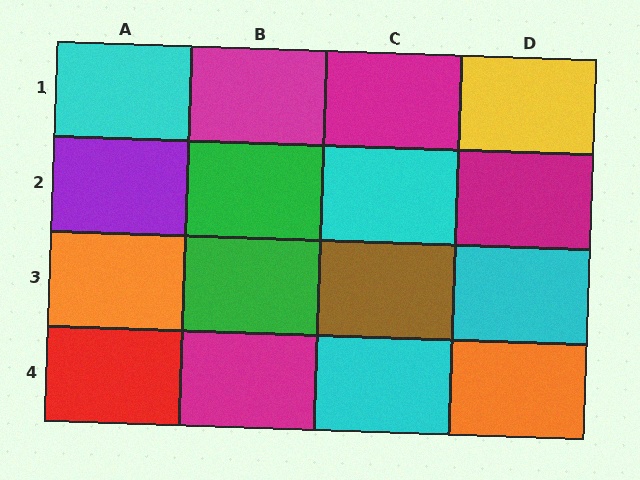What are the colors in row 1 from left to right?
Cyan, magenta, magenta, yellow.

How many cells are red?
1 cell is red.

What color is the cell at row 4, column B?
Magenta.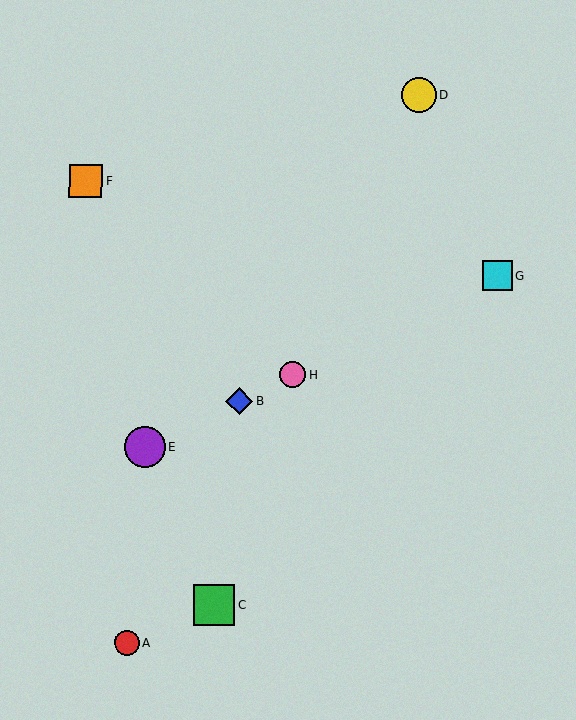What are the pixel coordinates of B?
Object B is at (239, 401).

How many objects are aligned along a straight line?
4 objects (B, E, G, H) are aligned along a straight line.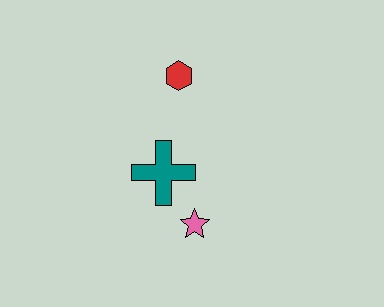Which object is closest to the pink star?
The teal cross is closest to the pink star.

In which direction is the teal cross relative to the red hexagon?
The teal cross is below the red hexagon.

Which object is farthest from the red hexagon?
The pink star is farthest from the red hexagon.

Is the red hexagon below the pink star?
No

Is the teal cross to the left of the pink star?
Yes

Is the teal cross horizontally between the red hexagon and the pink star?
No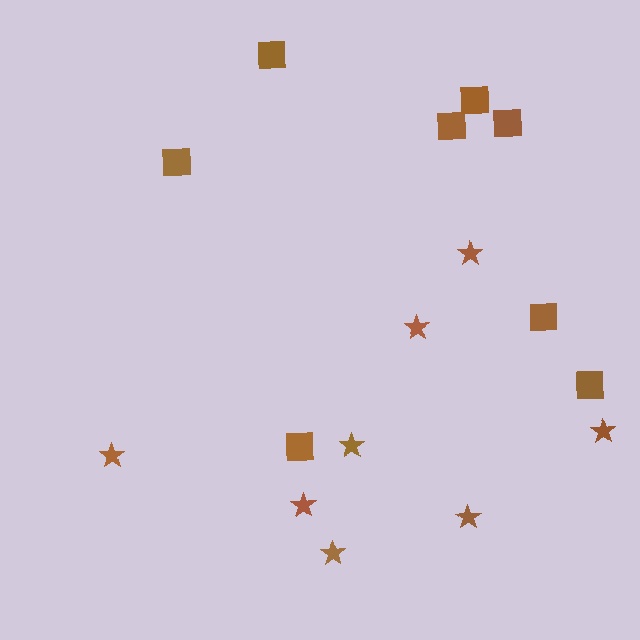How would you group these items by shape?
There are 2 groups: one group of stars (8) and one group of squares (8).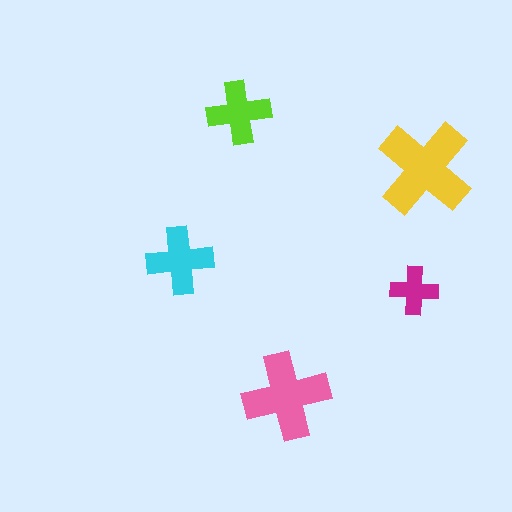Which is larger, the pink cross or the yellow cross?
The yellow one.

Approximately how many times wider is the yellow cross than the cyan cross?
About 1.5 times wider.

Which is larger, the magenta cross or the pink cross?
The pink one.